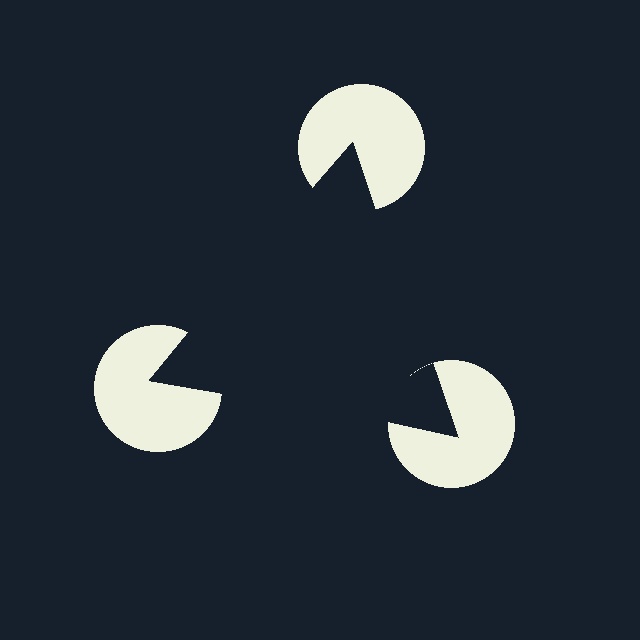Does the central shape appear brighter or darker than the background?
It typically appears slightly darker than the background, even though no actual brightness change is drawn.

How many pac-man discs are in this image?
There are 3 — one at each vertex of the illusory triangle.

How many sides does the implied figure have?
3 sides.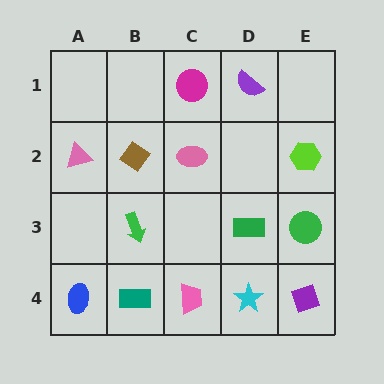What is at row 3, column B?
A green arrow.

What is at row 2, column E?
A lime hexagon.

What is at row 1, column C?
A magenta circle.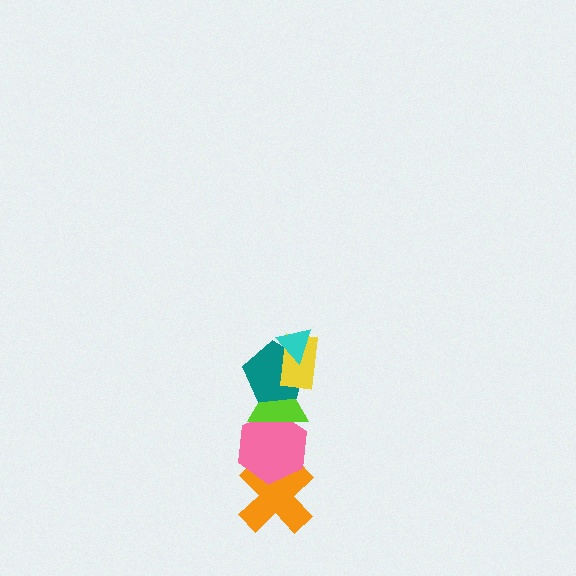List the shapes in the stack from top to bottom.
From top to bottom: the cyan triangle, the yellow rectangle, the teal pentagon, the lime triangle, the pink hexagon, the orange cross.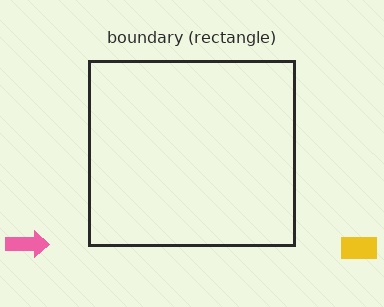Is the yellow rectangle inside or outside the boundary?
Outside.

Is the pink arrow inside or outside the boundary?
Outside.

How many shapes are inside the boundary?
0 inside, 2 outside.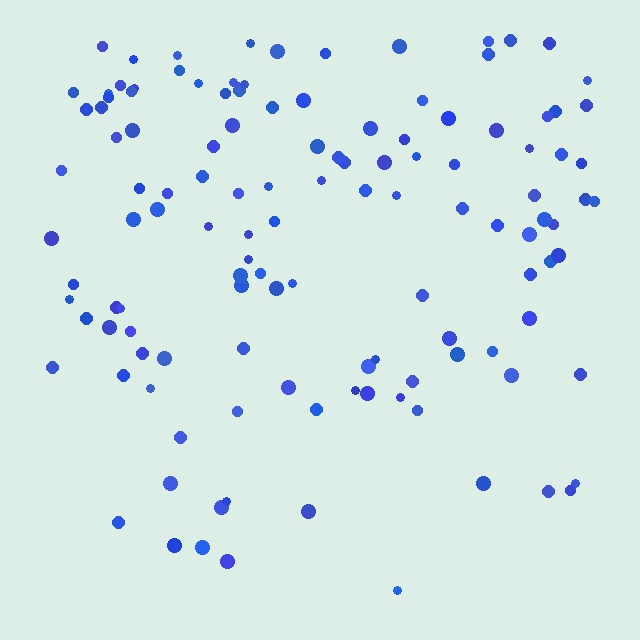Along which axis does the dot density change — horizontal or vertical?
Vertical.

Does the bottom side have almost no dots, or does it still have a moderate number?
Still a moderate number, just noticeably fewer than the top.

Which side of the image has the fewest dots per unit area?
The bottom.